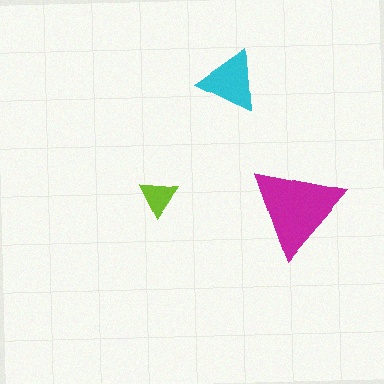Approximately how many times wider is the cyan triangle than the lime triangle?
About 1.5 times wider.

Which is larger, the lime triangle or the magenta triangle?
The magenta one.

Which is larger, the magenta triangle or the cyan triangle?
The magenta one.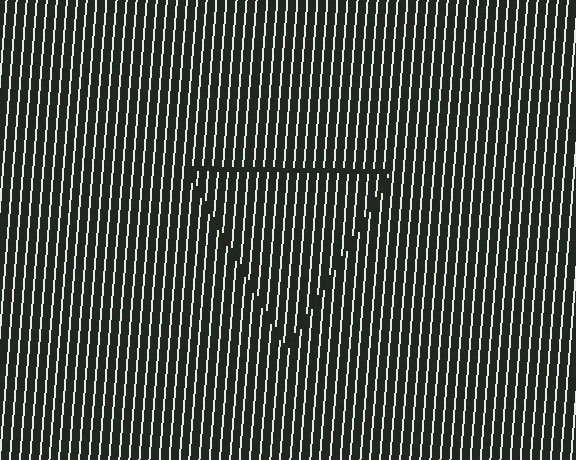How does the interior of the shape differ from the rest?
The interior of the shape contains the same grating, shifted by half a period — the contour is defined by the phase discontinuity where line-ends from the inner and outer gratings abut.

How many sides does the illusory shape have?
3 sides — the line-ends trace a triangle.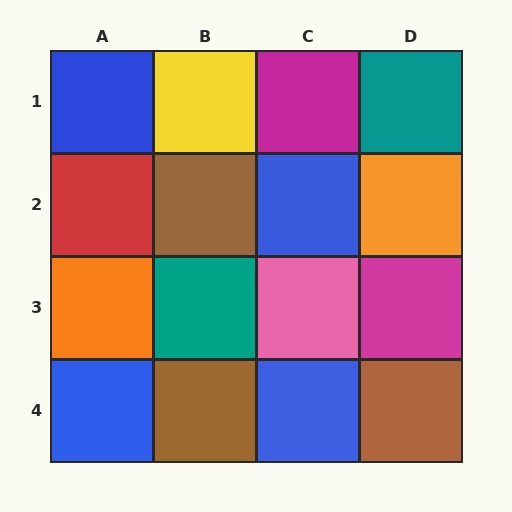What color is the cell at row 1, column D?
Teal.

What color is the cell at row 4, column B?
Brown.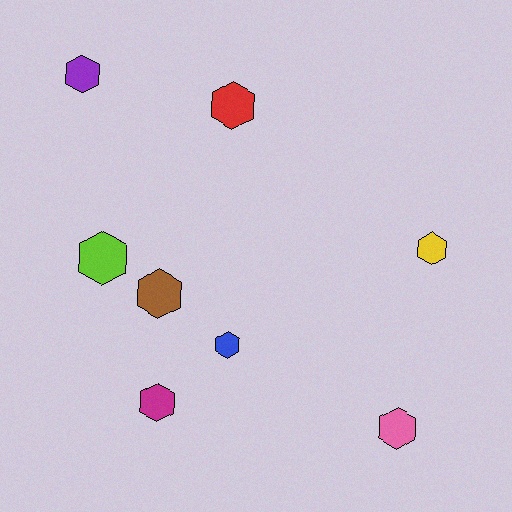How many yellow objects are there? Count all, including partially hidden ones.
There is 1 yellow object.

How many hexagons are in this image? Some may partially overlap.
There are 8 hexagons.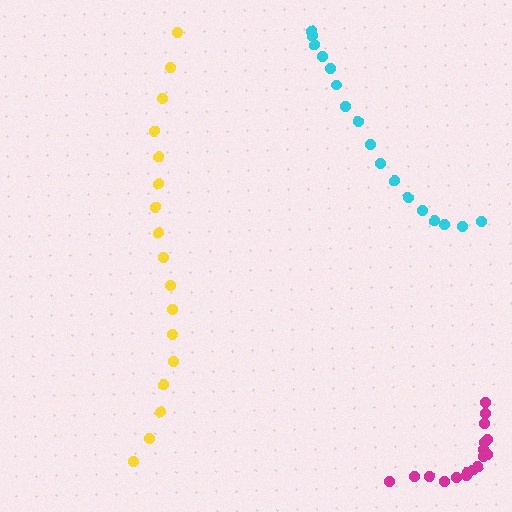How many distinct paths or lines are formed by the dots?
There are 3 distinct paths.